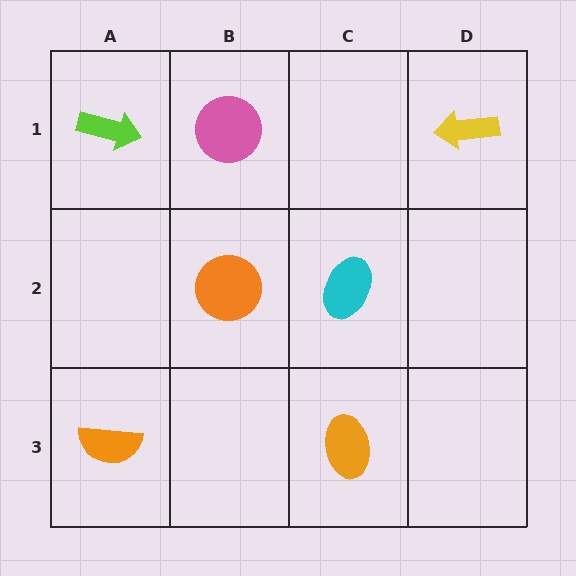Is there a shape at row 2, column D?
No, that cell is empty.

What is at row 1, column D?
A yellow arrow.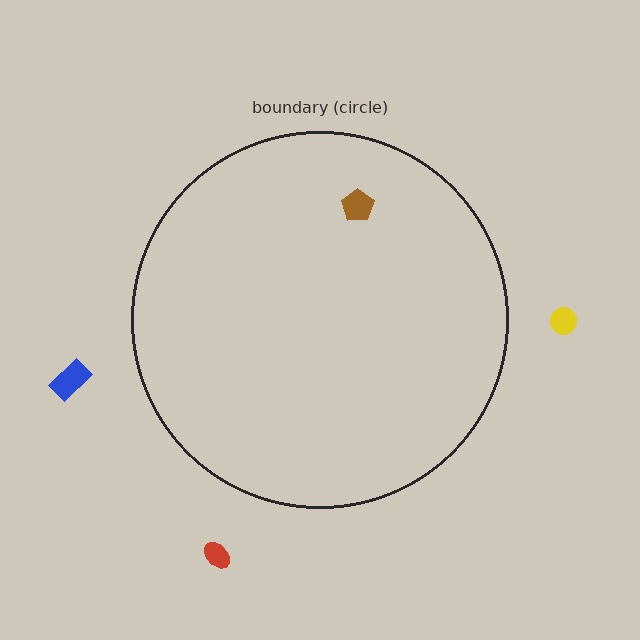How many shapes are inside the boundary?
1 inside, 3 outside.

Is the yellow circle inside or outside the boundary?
Outside.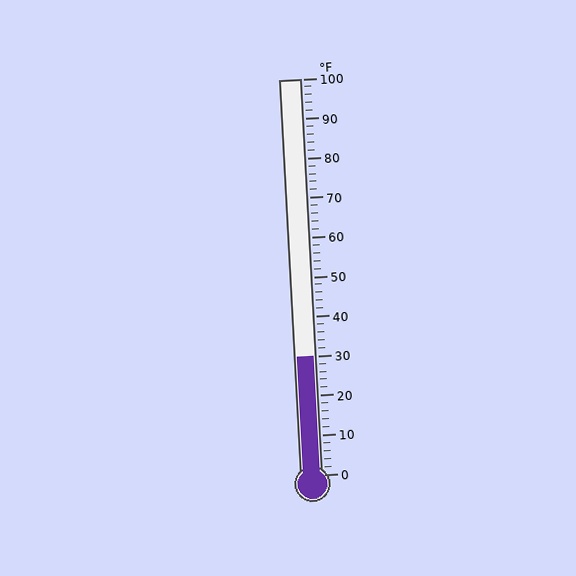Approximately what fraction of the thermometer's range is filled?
The thermometer is filled to approximately 30% of its range.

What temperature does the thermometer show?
The thermometer shows approximately 30°F.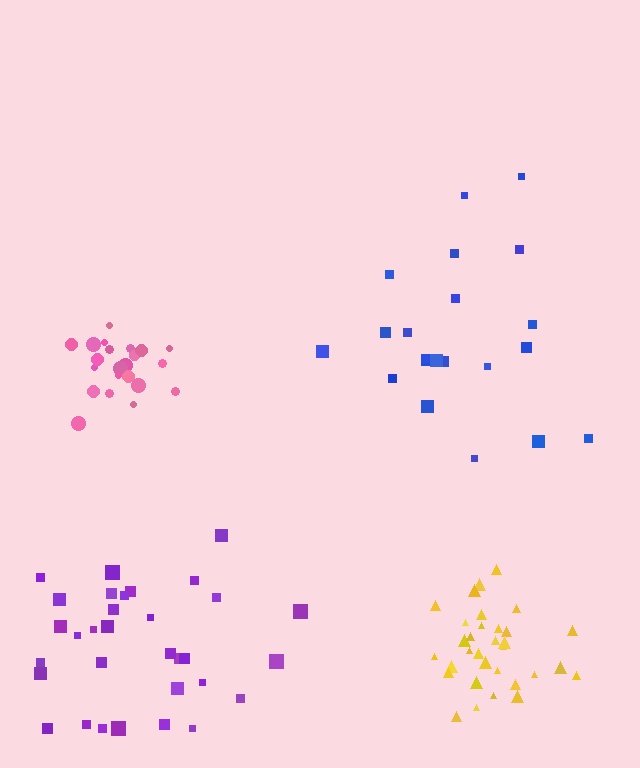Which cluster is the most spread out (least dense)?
Blue.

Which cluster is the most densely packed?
Pink.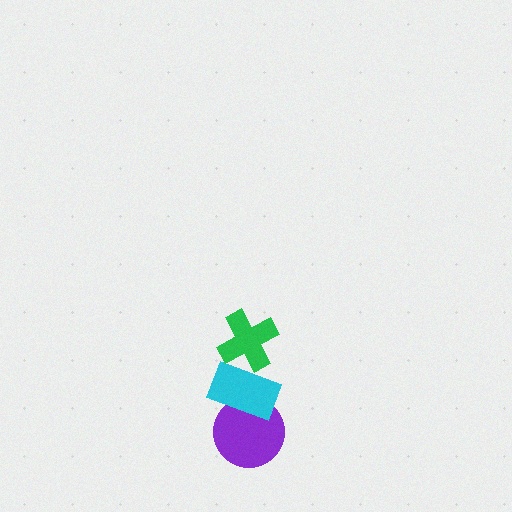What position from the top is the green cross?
The green cross is 1st from the top.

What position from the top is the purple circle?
The purple circle is 3rd from the top.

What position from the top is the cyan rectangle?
The cyan rectangle is 2nd from the top.